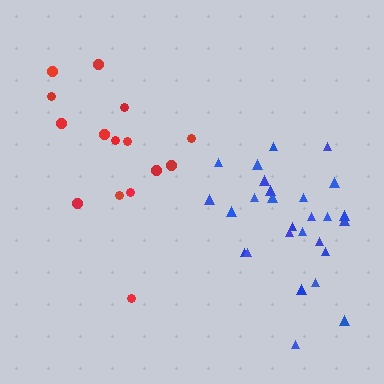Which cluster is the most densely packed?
Blue.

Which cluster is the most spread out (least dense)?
Red.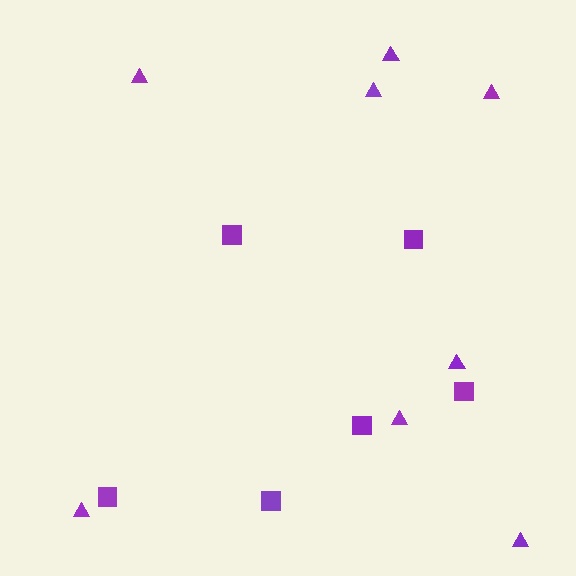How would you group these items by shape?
There are 2 groups: one group of triangles (8) and one group of squares (6).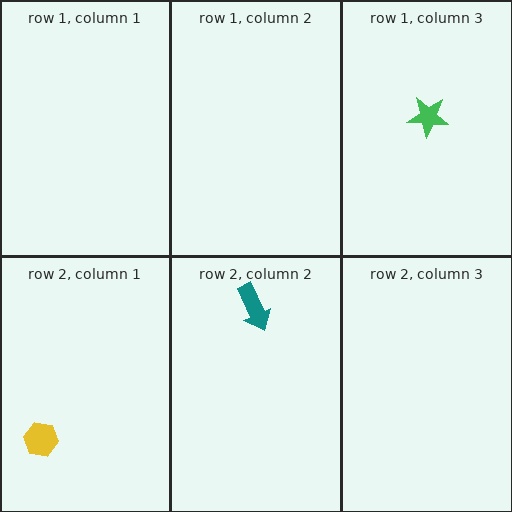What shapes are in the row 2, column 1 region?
The yellow hexagon.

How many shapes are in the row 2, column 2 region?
1.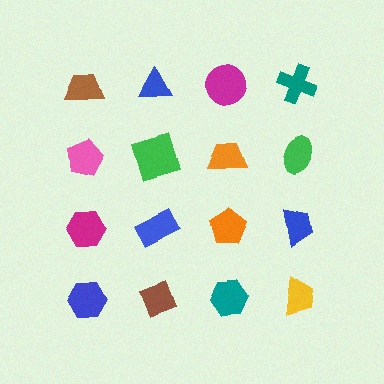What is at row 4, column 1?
A blue hexagon.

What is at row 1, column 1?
A brown trapezoid.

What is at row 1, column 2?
A blue triangle.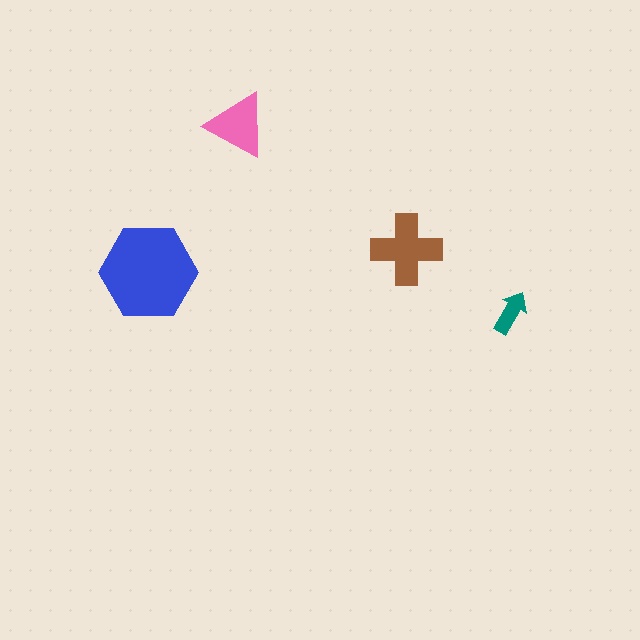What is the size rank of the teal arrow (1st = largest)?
4th.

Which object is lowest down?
The teal arrow is bottommost.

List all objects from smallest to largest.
The teal arrow, the pink triangle, the brown cross, the blue hexagon.